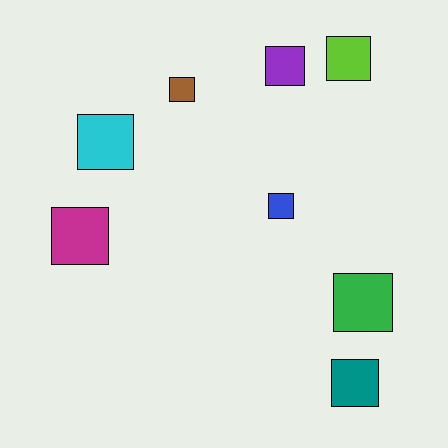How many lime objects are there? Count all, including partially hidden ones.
There is 1 lime object.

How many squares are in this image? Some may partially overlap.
There are 8 squares.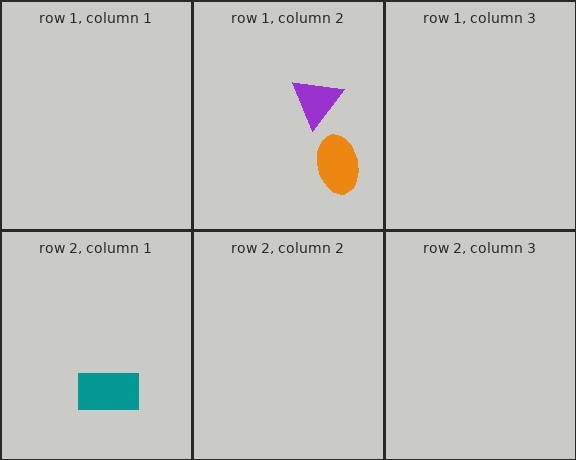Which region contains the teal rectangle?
The row 2, column 1 region.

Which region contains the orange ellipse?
The row 1, column 2 region.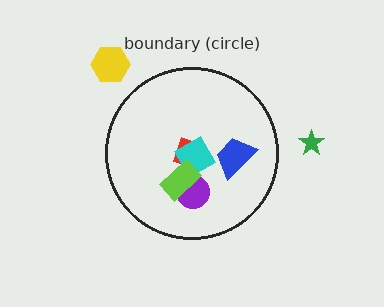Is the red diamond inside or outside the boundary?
Inside.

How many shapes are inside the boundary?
5 inside, 2 outside.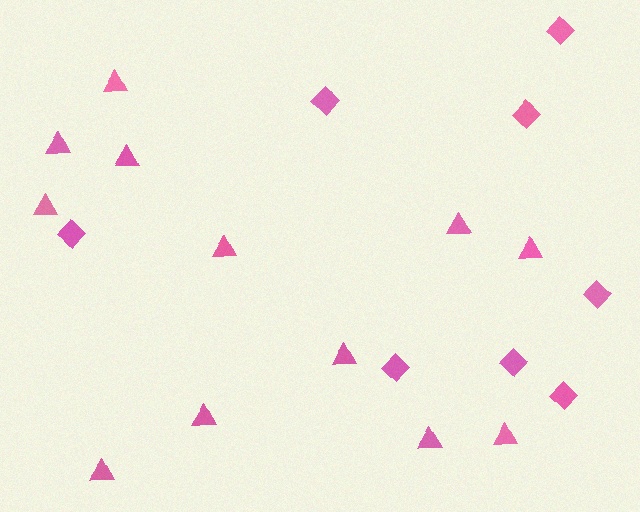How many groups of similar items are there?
There are 2 groups: one group of diamonds (8) and one group of triangles (12).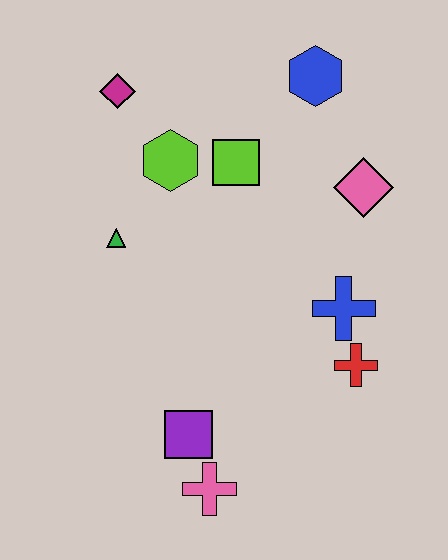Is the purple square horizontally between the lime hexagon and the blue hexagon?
Yes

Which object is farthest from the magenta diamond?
The pink cross is farthest from the magenta diamond.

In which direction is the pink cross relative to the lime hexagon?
The pink cross is below the lime hexagon.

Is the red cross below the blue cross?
Yes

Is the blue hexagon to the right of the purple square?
Yes